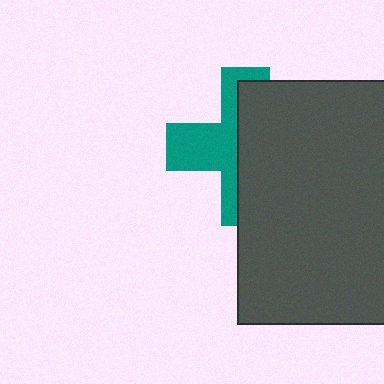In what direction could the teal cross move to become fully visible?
The teal cross could move left. That would shift it out from behind the dark gray rectangle entirely.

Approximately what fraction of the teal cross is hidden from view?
Roughly 57% of the teal cross is hidden behind the dark gray rectangle.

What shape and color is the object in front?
The object in front is a dark gray rectangle.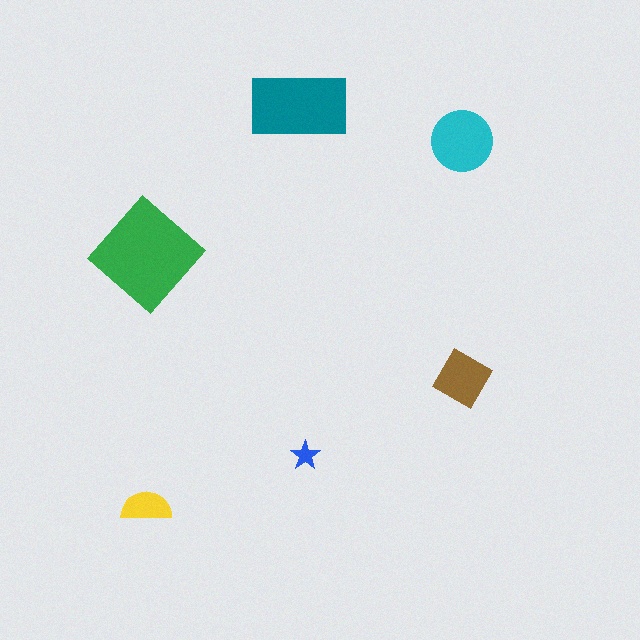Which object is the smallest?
The blue star.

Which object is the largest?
The green diamond.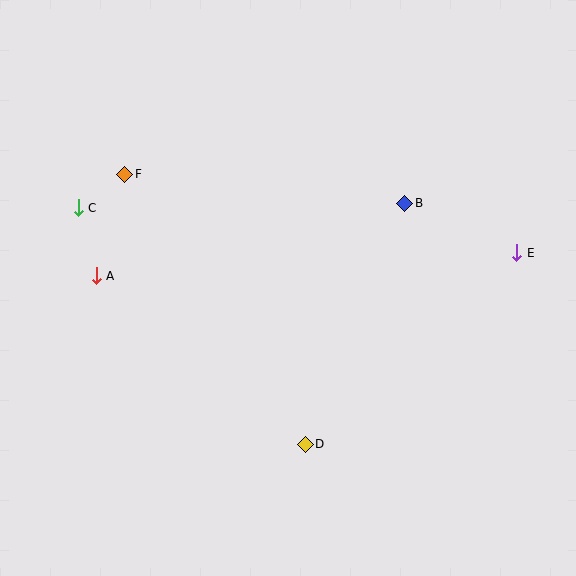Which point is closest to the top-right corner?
Point E is closest to the top-right corner.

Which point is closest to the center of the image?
Point B at (405, 203) is closest to the center.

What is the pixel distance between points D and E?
The distance between D and E is 285 pixels.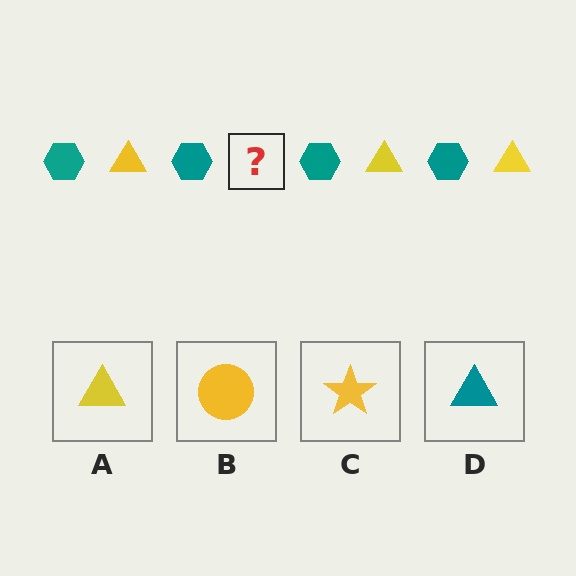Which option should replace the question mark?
Option A.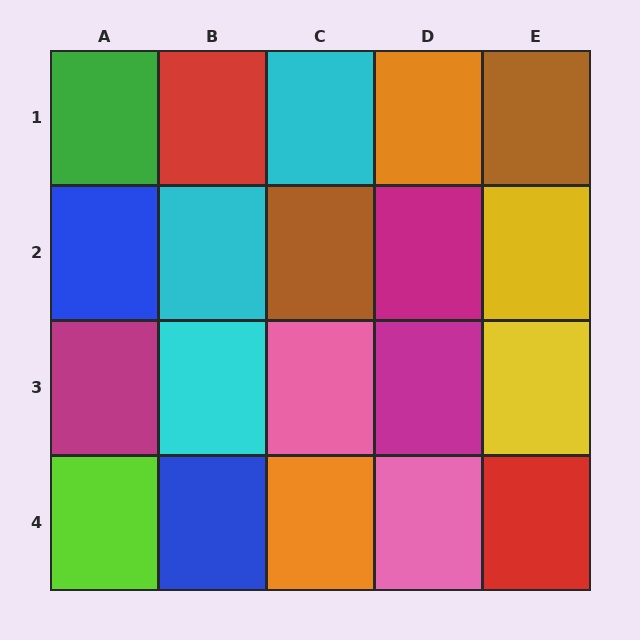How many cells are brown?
2 cells are brown.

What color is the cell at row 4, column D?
Pink.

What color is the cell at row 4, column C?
Orange.